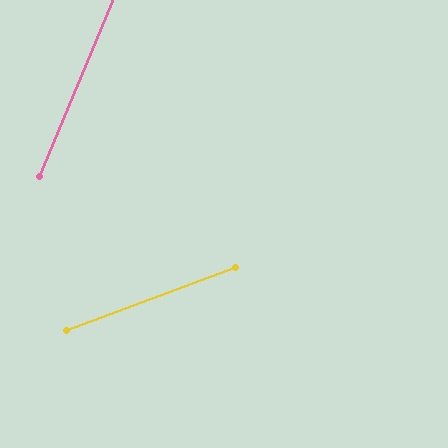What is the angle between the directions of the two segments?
Approximately 47 degrees.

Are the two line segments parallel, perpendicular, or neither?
Neither parallel nor perpendicular — they differ by about 47°.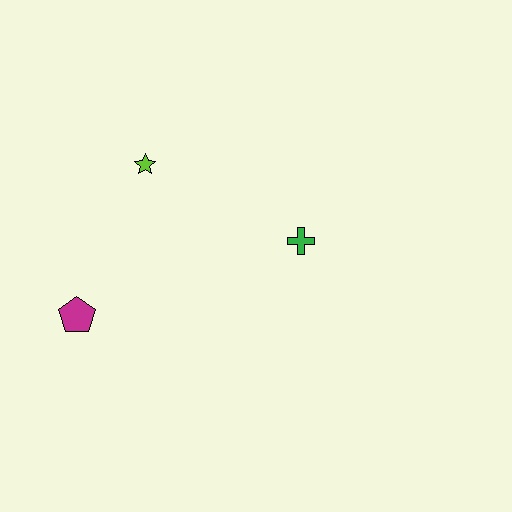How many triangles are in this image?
There are no triangles.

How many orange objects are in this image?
There are no orange objects.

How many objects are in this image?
There are 3 objects.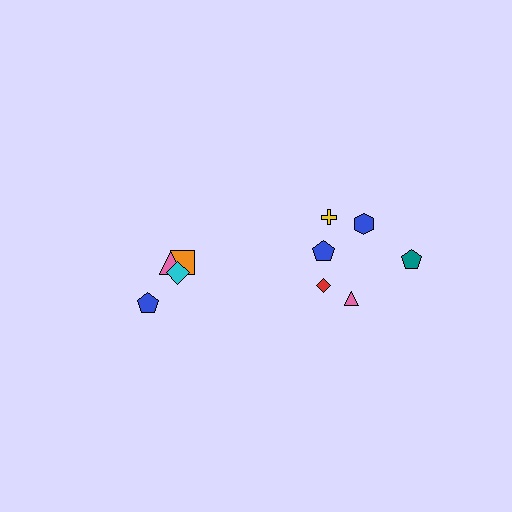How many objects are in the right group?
There are 6 objects.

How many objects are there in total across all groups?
There are 10 objects.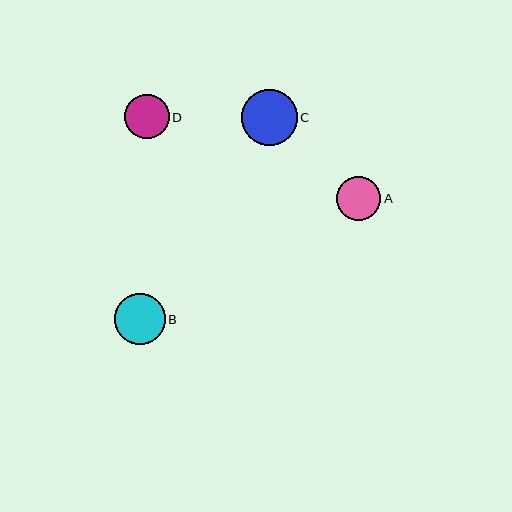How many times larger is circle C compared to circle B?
Circle C is approximately 1.1 times the size of circle B.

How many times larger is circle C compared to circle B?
Circle C is approximately 1.1 times the size of circle B.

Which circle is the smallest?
Circle A is the smallest with a size of approximately 44 pixels.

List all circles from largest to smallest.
From largest to smallest: C, B, D, A.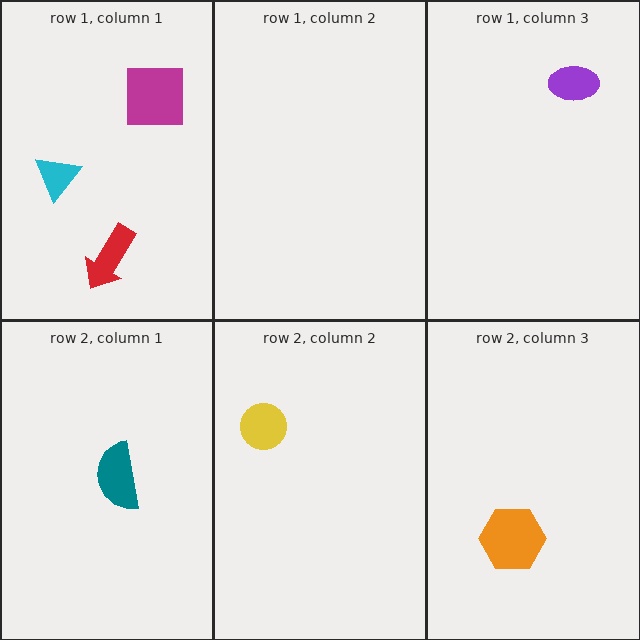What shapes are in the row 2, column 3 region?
The orange hexagon.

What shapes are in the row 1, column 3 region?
The purple ellipse.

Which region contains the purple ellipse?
The row 1, column 3 region.